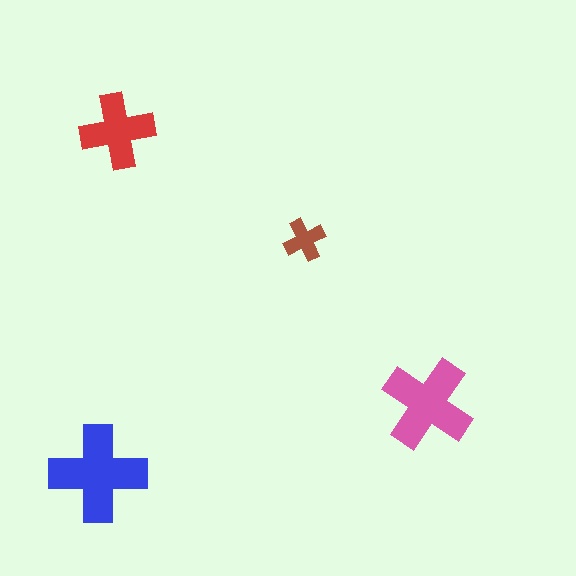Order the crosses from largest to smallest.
the blue one, the pink one, the red one, the brown one.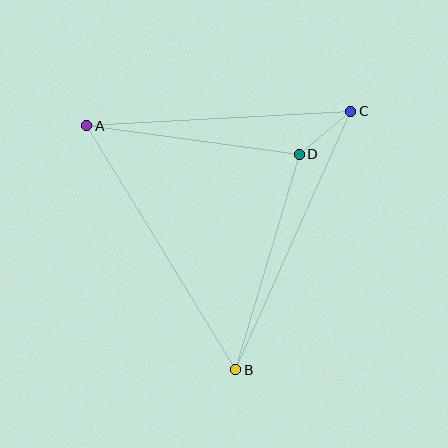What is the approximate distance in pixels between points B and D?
The distance between B and D is approximately 225 pixels.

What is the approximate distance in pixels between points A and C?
The distance between A and C is approximately 264 pixels.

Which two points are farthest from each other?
Points A and B are farthest from each other.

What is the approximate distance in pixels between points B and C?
The distance between B and C is approximately 283 pixels.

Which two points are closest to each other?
Points C and D are closest to each other.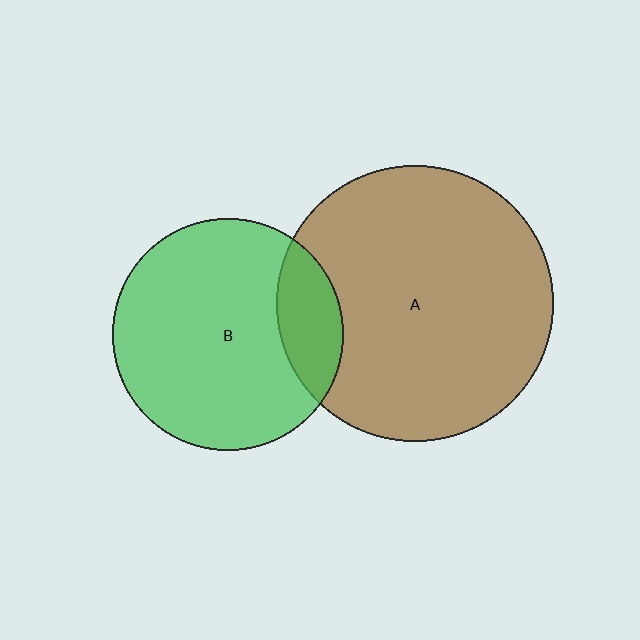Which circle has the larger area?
Circle A (brown).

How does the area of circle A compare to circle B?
Approximately 1.4 times.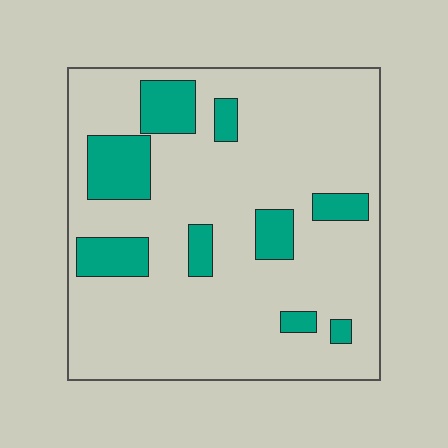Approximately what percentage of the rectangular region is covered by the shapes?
Approximately 20%.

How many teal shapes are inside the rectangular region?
9.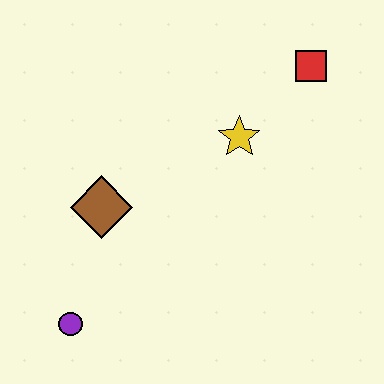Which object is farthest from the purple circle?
The red square is farthest from the purple circle.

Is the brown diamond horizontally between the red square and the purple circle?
Yes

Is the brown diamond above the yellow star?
No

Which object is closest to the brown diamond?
The purple circle is closest to the brown diamond.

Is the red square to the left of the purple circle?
No